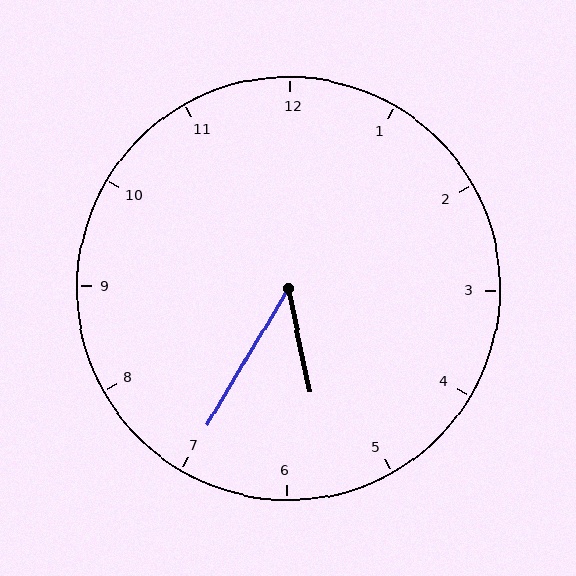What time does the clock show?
5:35.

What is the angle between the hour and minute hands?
Approximately 42 degrees.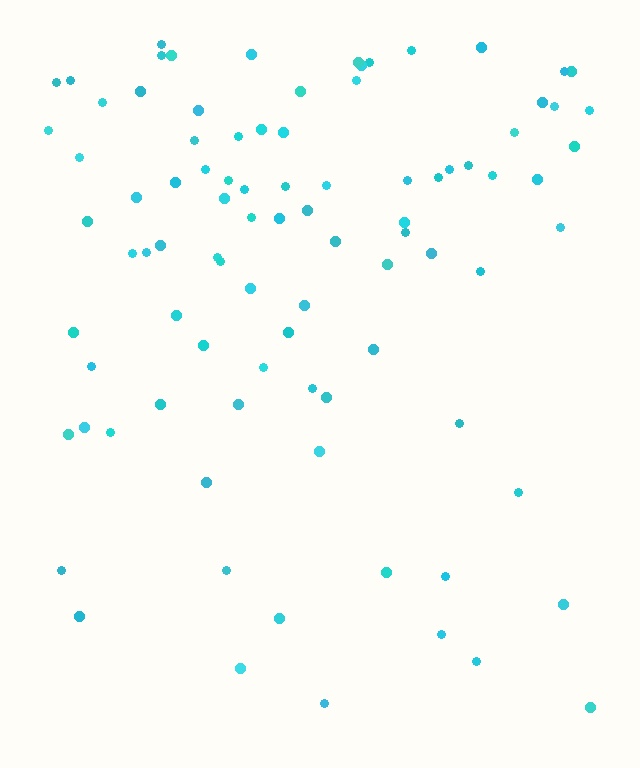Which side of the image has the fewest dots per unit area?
The bottom.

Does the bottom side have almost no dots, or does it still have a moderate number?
Still a moderate number, just noticeably fewer than the top.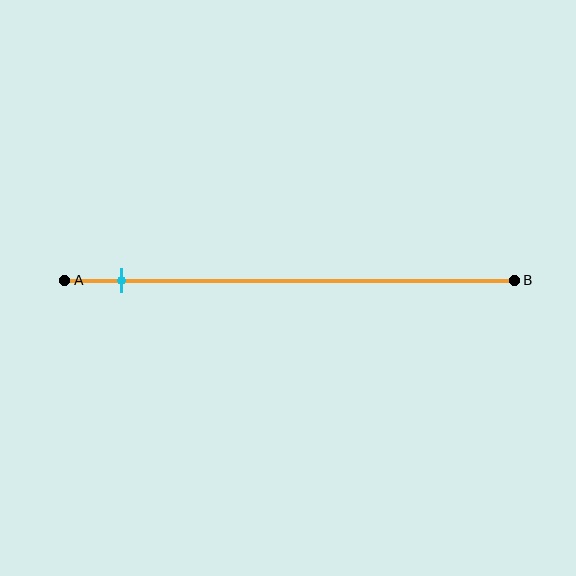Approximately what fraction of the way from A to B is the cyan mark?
The cyan mark is approximately 15% of the way from A to B.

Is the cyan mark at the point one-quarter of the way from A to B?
No, the mark is at about 15% from A, not at the 25% one-quarter point.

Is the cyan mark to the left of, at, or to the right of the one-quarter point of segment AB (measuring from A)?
The cyan mark is to the left of the one-quarter point of segment AB.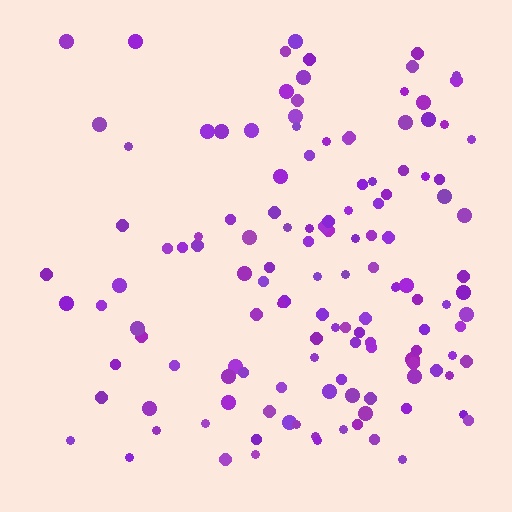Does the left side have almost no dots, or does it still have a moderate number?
Still a moderate number, just noticeably fewer than the right.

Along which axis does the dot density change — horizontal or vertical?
Horizontal.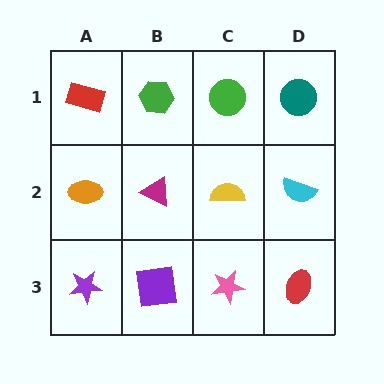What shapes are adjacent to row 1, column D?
A cyan semicircle (row 2, column D), a green circle (row 1, column C).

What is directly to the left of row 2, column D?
A yellow semicircle.